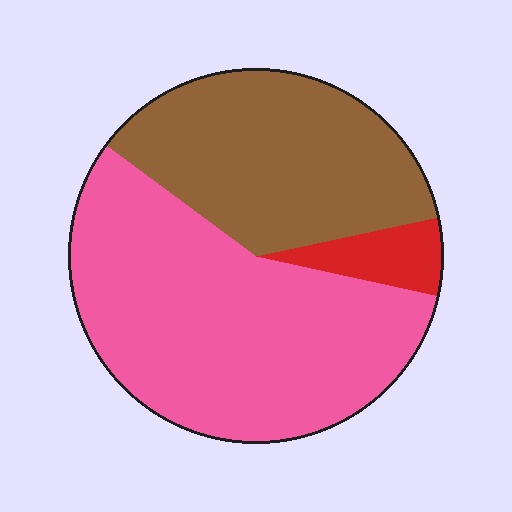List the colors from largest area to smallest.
From largest to smallest: pink, brown, red.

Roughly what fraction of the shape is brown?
Brown takes up about three eighths (3/8) of the shape.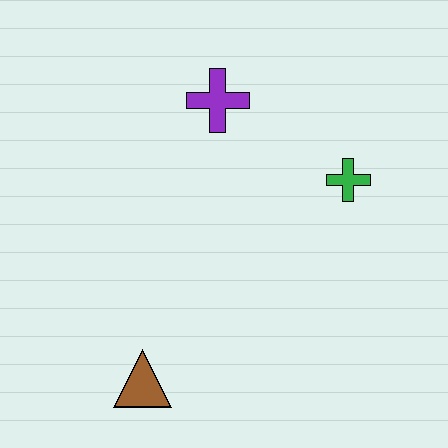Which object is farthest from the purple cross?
The brown triangle is farthest from the purple cross.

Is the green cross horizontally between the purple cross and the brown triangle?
No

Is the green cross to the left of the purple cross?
No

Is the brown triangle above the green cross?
No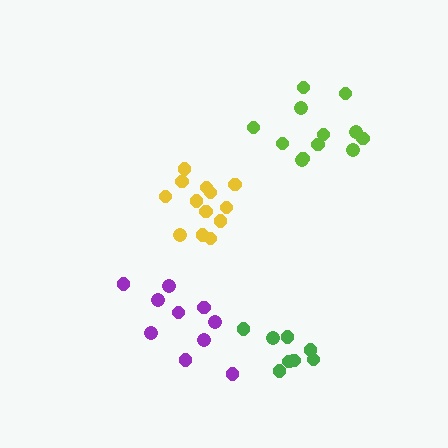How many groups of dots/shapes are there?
There are 4 groups.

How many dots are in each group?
Group 1: 13 dots, Group 2: 12 dots, Group 3: 10 dots, Group 4: 8 dots (43 total).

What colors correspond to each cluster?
The clusters are colored: yellow, lime, purple, green.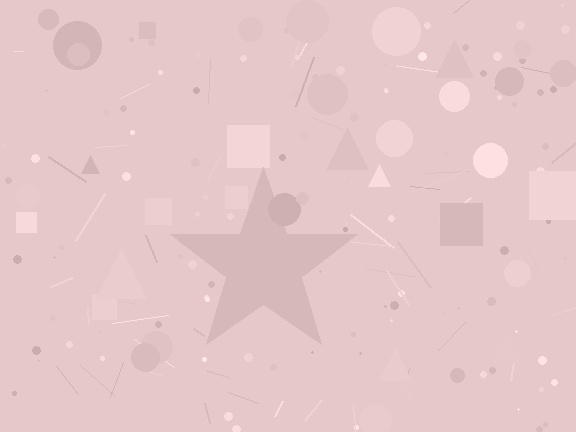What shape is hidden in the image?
A star is hidden in the image.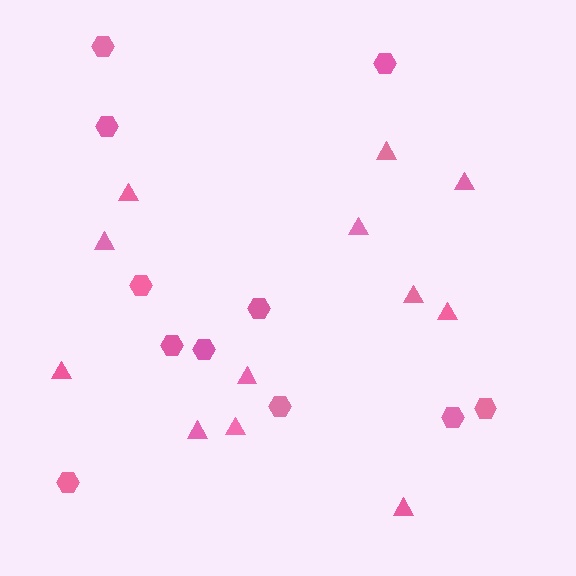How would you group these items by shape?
There are 2 groups: one group of hexagons (11) and one group of triangles (12).